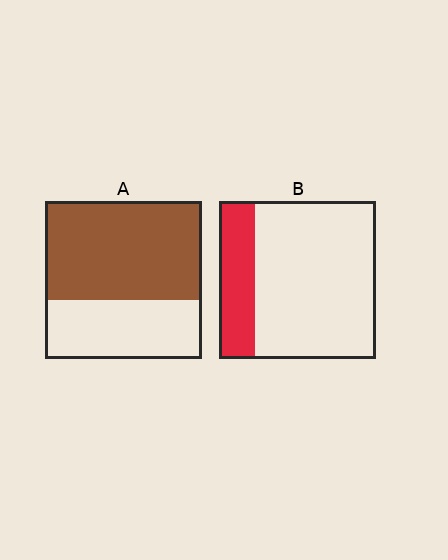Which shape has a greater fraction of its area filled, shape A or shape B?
Shape A.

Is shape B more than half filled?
No.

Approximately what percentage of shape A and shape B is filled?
A is approximately 65% and B is approximately 25%.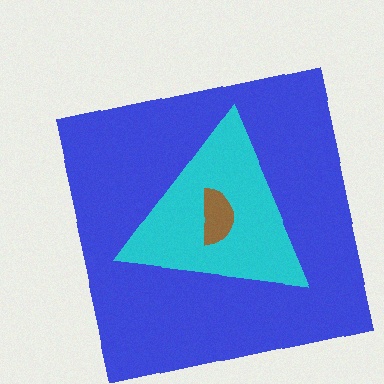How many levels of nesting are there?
3.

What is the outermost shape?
The blue square.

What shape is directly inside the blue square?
The cyan triangle.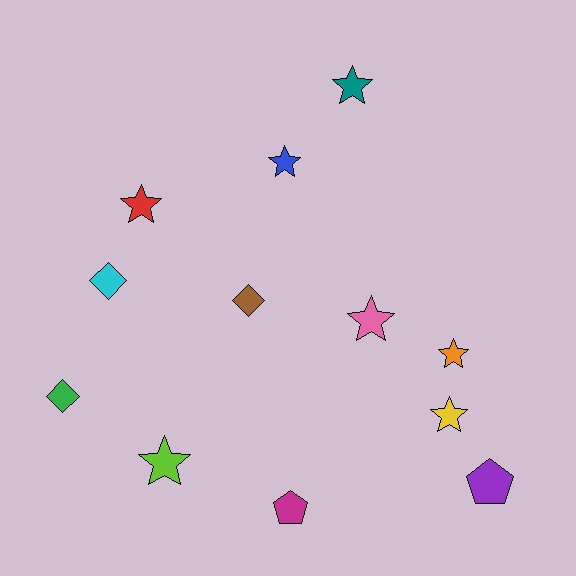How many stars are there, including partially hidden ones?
There are 7 stars.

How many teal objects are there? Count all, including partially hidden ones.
There is 1 teal object.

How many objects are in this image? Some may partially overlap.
There are 12 objects.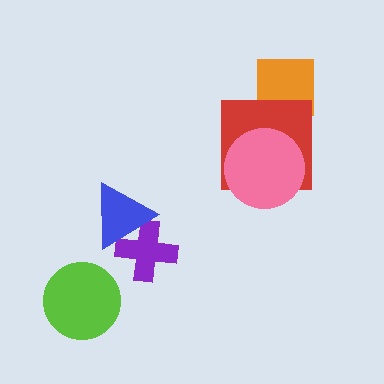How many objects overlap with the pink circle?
1 object overlaps with the pink circle.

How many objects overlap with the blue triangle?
1 object overlaps with the blue triangle.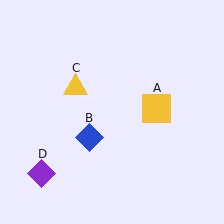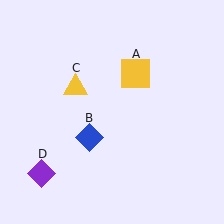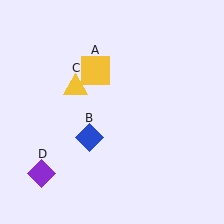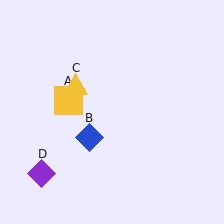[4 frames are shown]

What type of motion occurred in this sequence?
The yellow square (object A) rotated counterclockwise around the center of the scene.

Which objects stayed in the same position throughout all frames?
Blue diamond (object B) and yellow triangle (object C) and purple diamond (object D) remained stationary.